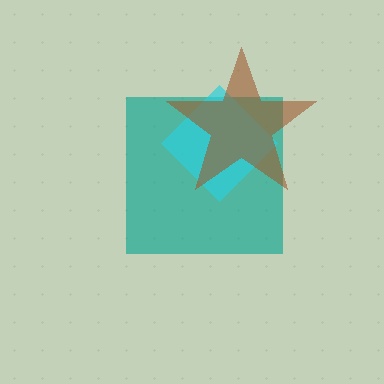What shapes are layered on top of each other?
The layered shapes are: a teal square, a cyan diamond, a brown star.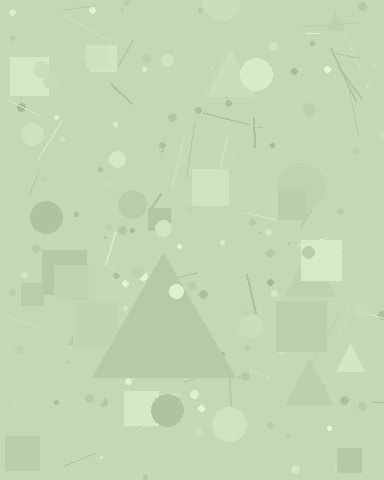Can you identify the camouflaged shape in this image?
The camouflaged shape is a triangle.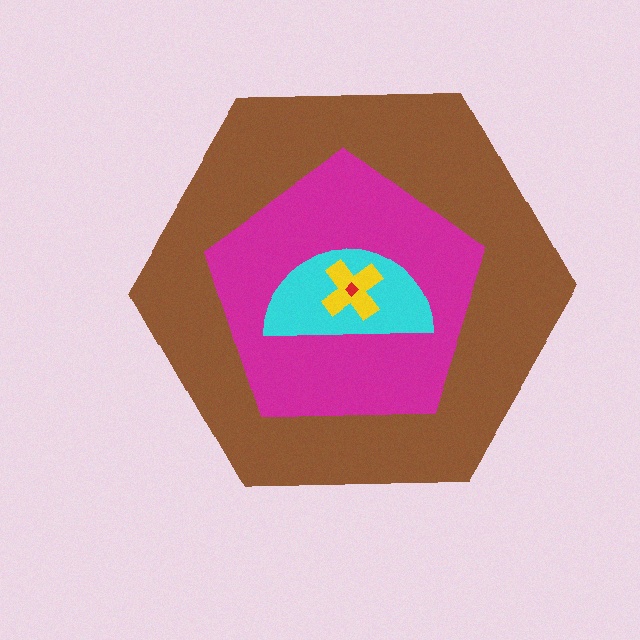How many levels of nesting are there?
5.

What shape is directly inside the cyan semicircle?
The yellow cross.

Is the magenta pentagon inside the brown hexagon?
Yes.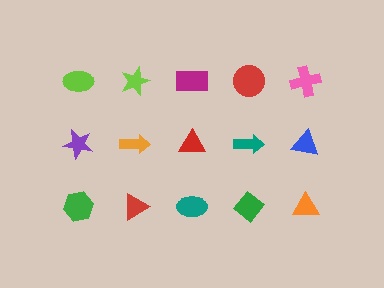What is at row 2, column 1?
A purple star.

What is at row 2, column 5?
A blue triangle.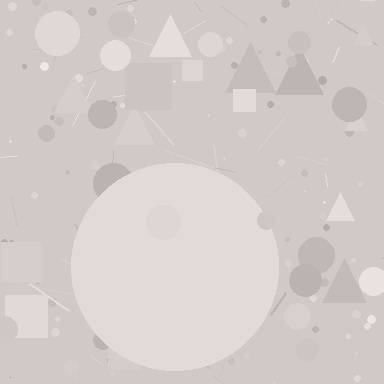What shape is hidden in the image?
A circle is hidden in the image.